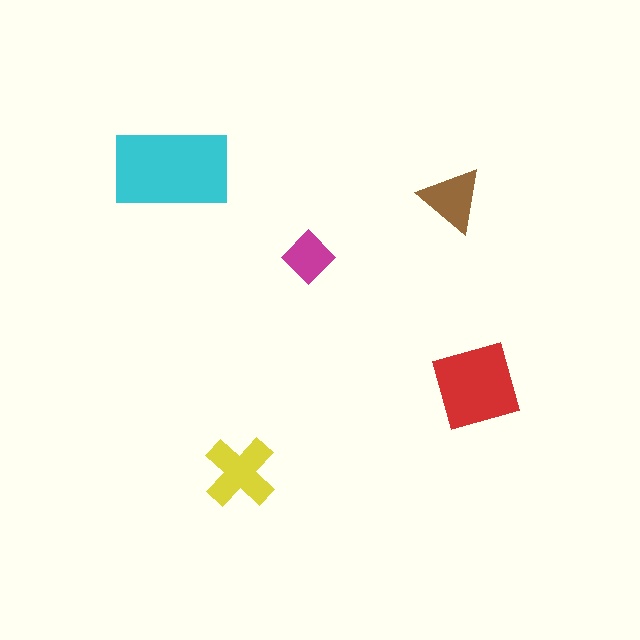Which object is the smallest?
The magenta diamond.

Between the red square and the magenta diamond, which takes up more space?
The red square.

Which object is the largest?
The cyan rectangle.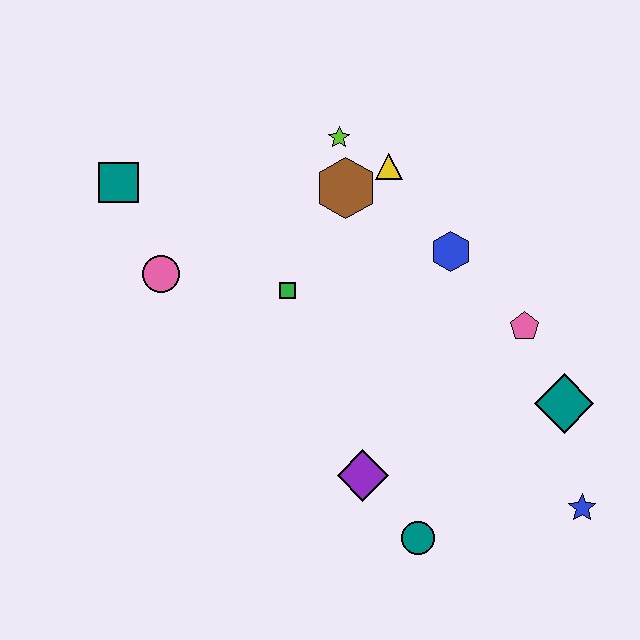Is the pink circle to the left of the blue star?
Yes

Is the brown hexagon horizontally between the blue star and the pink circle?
Yes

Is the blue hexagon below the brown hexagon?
Yes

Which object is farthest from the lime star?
The blue star is farthest from the lime star.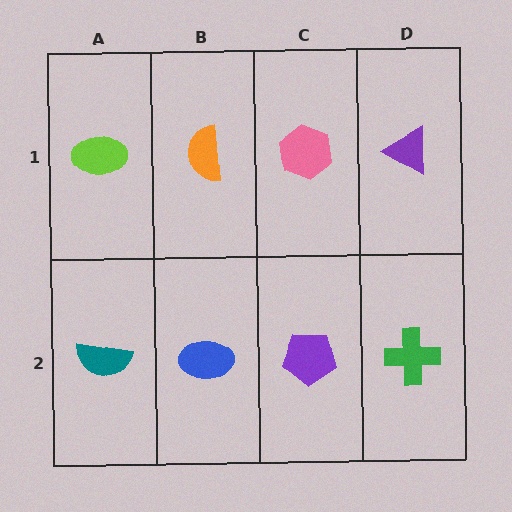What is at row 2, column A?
A teal semicircle.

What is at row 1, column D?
A purple triangle.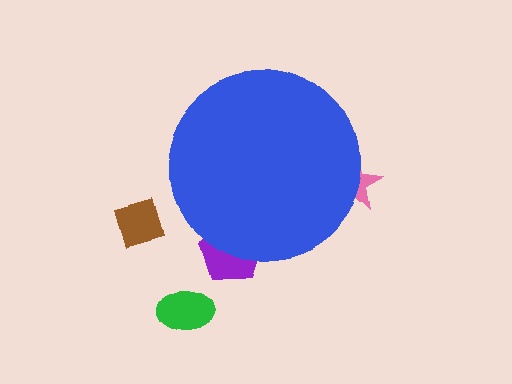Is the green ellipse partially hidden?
No, the green ellipse is fully visible.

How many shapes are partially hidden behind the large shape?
2 shapes are partially hidden.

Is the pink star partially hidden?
Yes, the pink star is partially hidden behind the blue circle.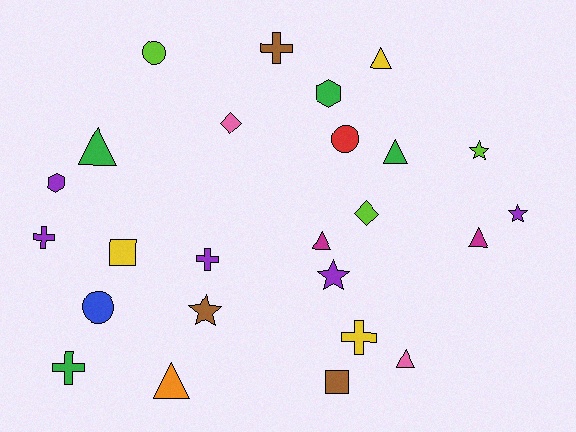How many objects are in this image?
There are 25 objects.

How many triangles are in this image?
There are 7 triangles.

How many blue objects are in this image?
There is 1 blue object.